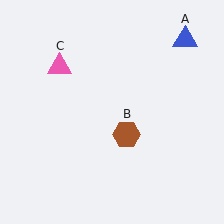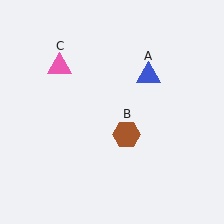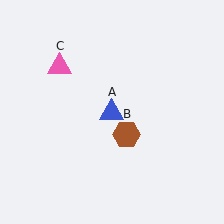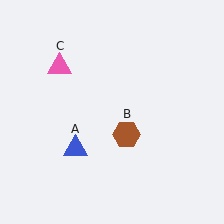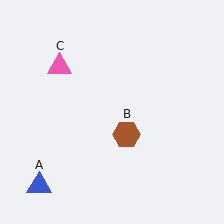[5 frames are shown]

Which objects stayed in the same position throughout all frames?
Brown hexagon (object B) and pink triangle (object C) remained stationary.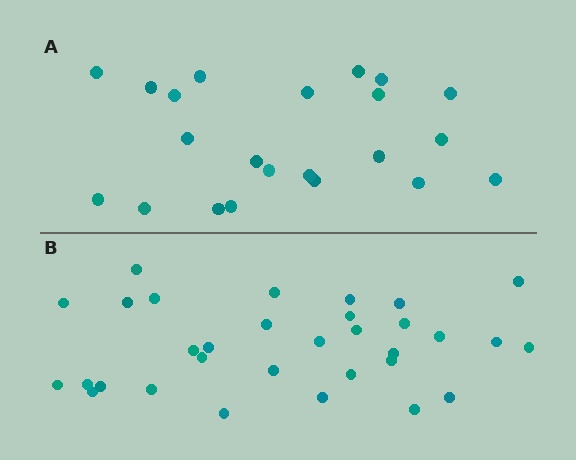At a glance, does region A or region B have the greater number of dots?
Region B (the bottom region) has more dots.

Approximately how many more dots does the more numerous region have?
Region B has roughly 10 or so more dots than region A.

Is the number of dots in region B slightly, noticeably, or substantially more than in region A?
Region B has substantially more. The ratio is roughly 1.5 to 1.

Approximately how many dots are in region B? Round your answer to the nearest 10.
About 30 dots. (The exact count is 32, which rounds to 30.)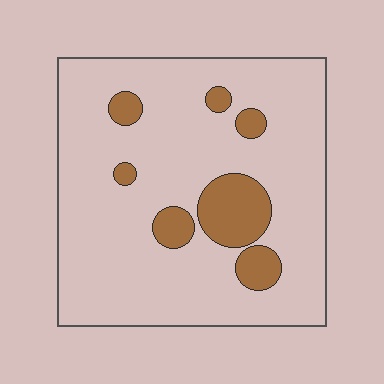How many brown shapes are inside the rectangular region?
7.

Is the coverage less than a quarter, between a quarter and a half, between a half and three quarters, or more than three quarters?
Less than a quarter.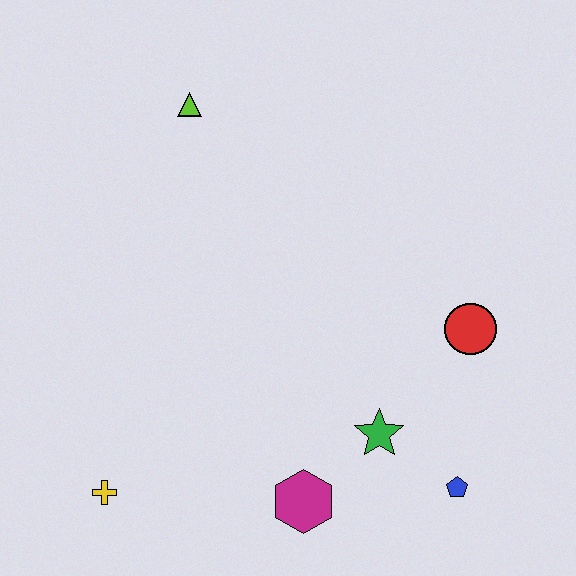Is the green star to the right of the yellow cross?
Yes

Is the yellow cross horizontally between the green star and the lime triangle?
No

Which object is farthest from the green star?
The lime triangle is farthest from the green star.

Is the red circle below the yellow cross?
No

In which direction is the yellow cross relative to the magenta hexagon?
The yellow cross is to the left of the magenta hexagon.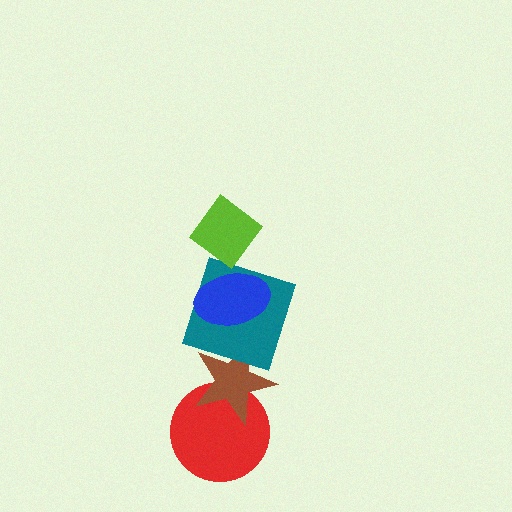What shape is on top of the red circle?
The brown star is on top of the red circle.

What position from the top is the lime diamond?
The lime diamond is 1st from the top.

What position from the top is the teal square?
The teal square is 3rd from the top.